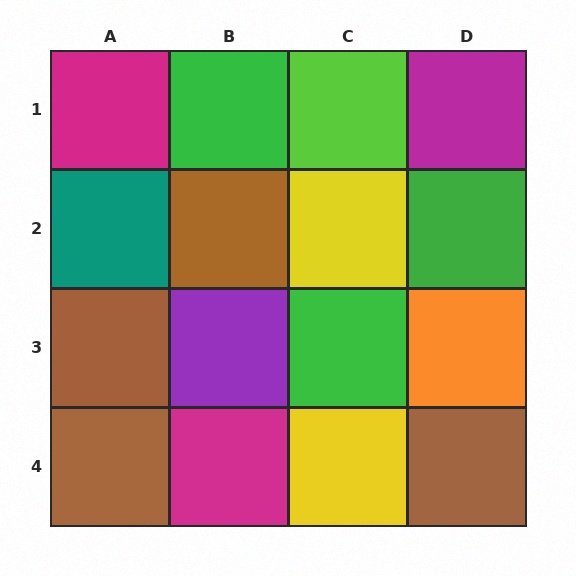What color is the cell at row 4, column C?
Yellow.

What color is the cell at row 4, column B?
Magenta.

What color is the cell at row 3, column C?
Green.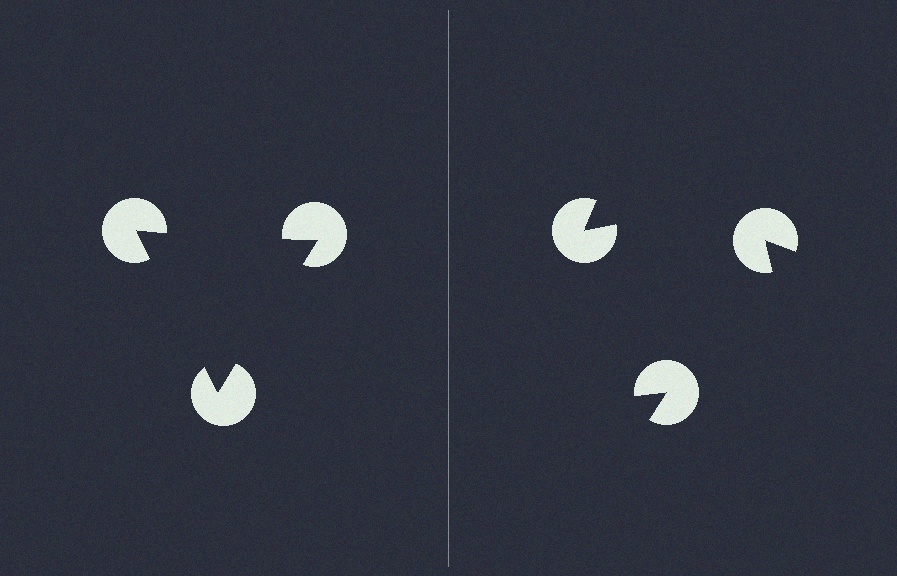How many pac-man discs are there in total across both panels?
6 — 3 on each side.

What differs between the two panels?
The pac-man discs are positioned identically on both sides; only the wedge orientations differ. On the left they align to a triangle; on the right they are misaligned.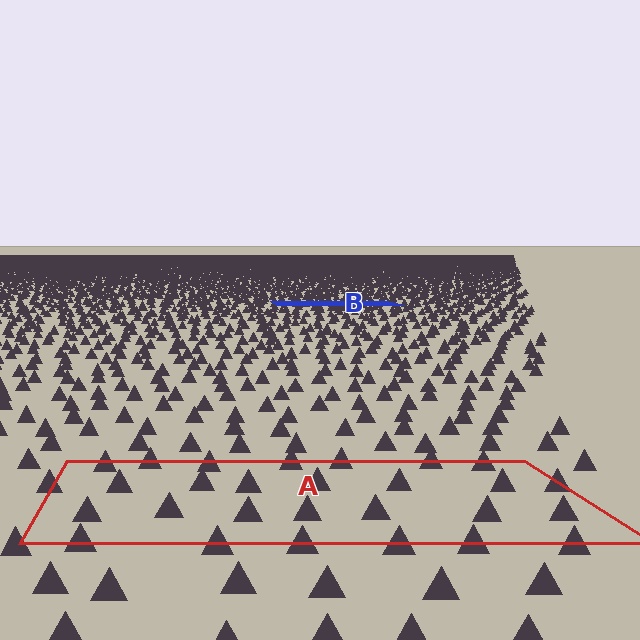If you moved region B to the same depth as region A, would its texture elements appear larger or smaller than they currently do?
They would appear larger. At a closer depth, the same texture elements are projected at a bigger on-screen size.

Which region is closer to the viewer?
Region A is closer. The texture elements there are larger and more spread out.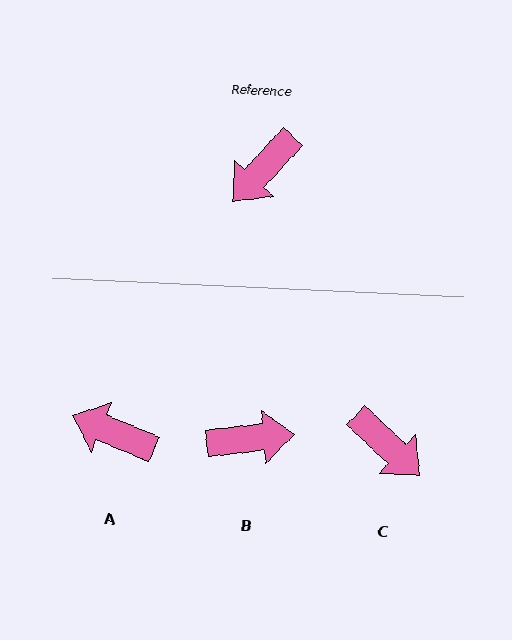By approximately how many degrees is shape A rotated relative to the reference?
Approximately 70 degrees clockwise.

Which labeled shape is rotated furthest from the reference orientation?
B, about 139 degrees away.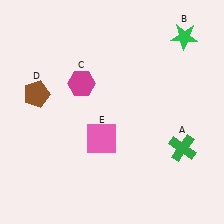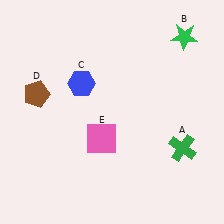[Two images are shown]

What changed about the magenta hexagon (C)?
In Image 1, C is magenta. In Image 2, it changed to blue.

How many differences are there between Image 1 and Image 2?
There is 1 difference between the two images.